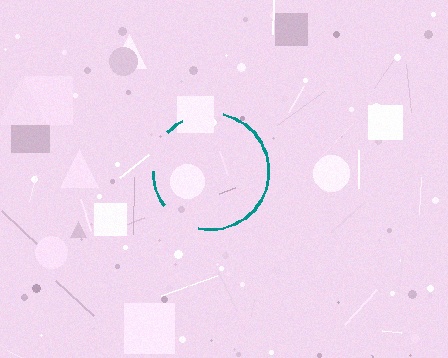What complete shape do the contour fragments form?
The contour fragments form a circle.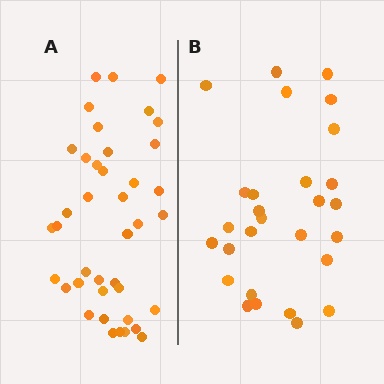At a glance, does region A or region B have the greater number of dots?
Region A (the left region) has more dots.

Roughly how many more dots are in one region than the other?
Region A has roughly 12 or so more dots than region B.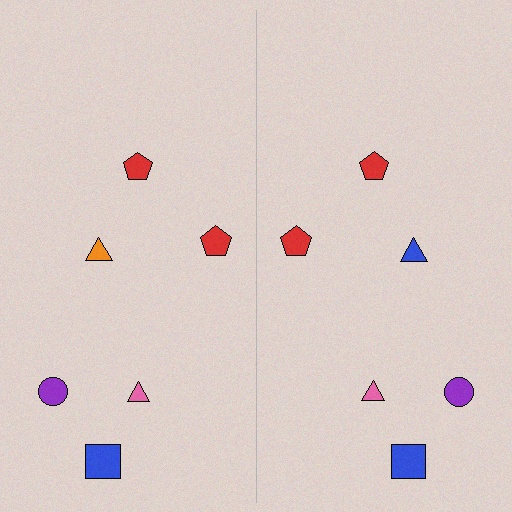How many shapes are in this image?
There are 12 shapes in this image.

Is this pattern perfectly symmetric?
No, the pattern is not perfectly symmetric. The blue triangle on the right side breaks the symmetry — its mirror counterpart is orange.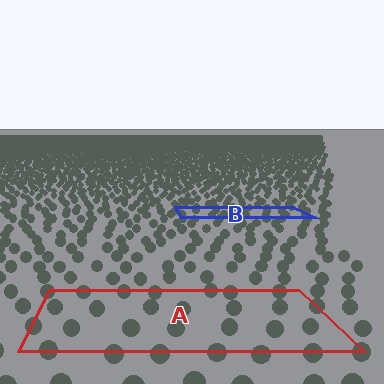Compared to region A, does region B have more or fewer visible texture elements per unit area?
Region B has more texture elements per unit area — they are packed more densely because it is farther away.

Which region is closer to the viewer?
Region A is closer. The texture elements there are larger and more spread out.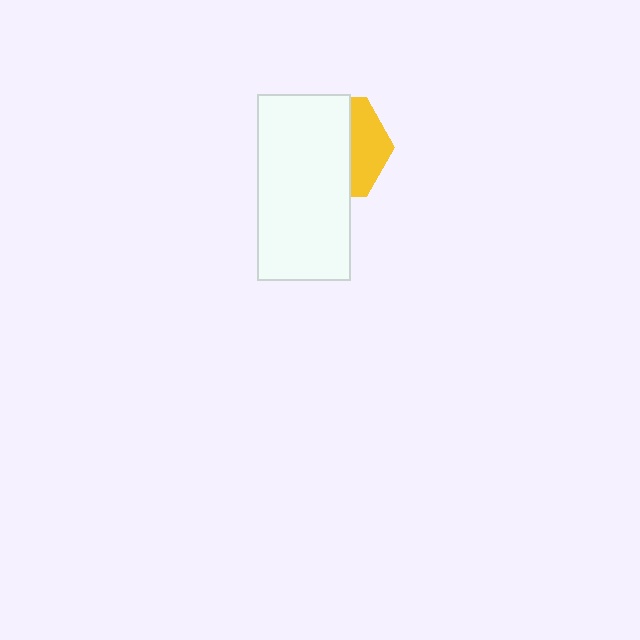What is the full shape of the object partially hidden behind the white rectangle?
The partially hidden object is a yellow hexagon.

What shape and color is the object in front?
The object in front is a white rectangle.